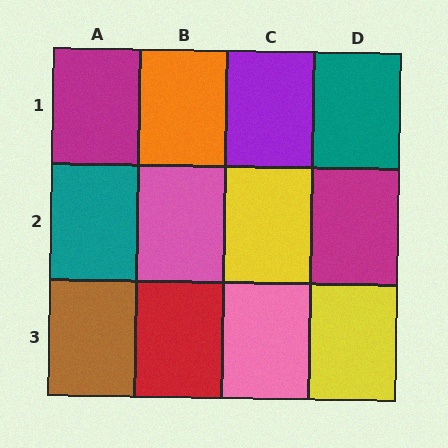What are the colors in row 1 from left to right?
Magenta, orange, purple, teal.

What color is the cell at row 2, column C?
Yellow.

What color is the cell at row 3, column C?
Pink.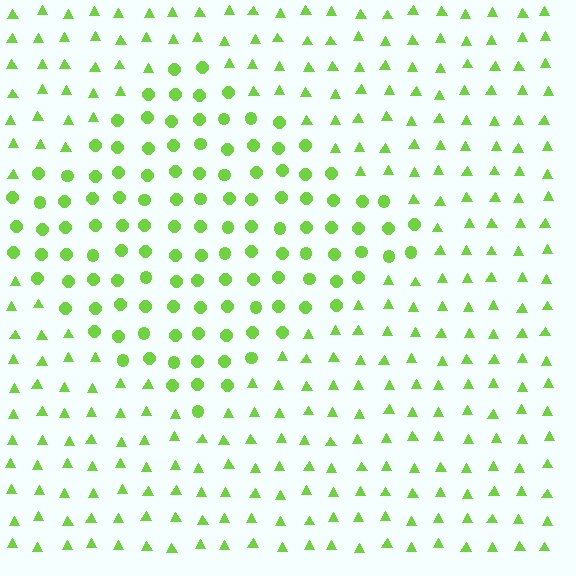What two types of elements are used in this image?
The image uses circles inside the diamond region and triangles outside it.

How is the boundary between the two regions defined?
The boundary is defined by a change in element shape: circles inside vs. triangles outside. All elements share the same color and spacing.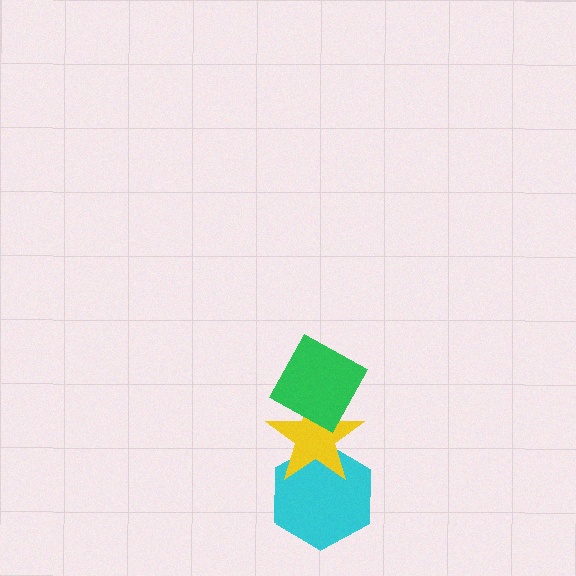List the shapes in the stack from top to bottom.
From top to bottom: the green diamond, the yellow star, the cyan hexagon.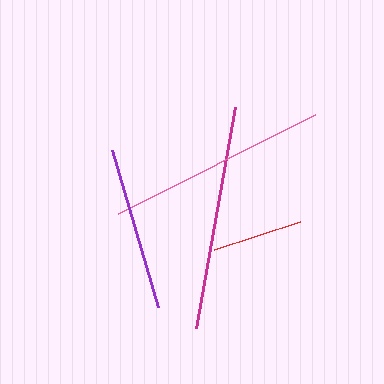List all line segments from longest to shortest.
From longest to shortest: magenta, pink, purple, red.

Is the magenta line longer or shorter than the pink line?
The magenta line is longer than the pink line.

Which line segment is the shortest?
The red line is the shortest at approximately 90 pixels.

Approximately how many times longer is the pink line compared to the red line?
The pink line is approximately 2.4 times the length of the red line.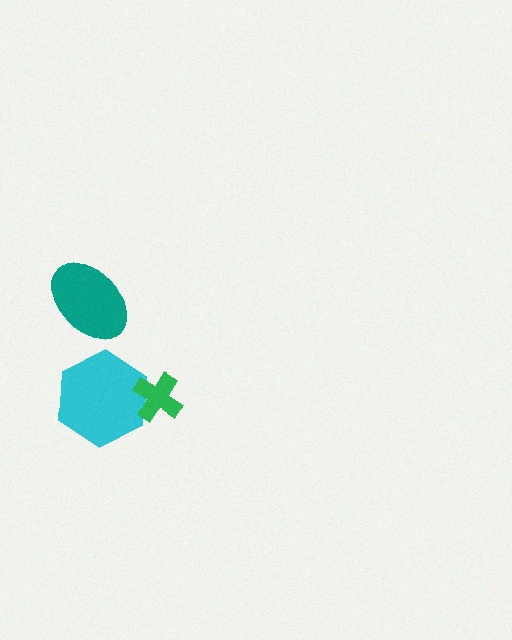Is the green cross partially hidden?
No, no other shape covers it.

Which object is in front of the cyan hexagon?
The green cross is in front of the cyan hexagon.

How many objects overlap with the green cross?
1 object overlaps with the green cross.